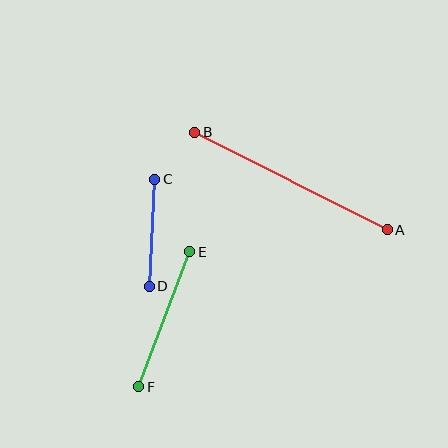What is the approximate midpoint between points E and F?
The midpoint is at approximately (164, 319) pixels.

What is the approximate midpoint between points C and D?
The midpoint is at approximately (152, 233) pixels.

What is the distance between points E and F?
The distance is approximately 144 pixels.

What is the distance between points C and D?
The distance is approximately 107 pixels.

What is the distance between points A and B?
The distance is approximately 216 pixels.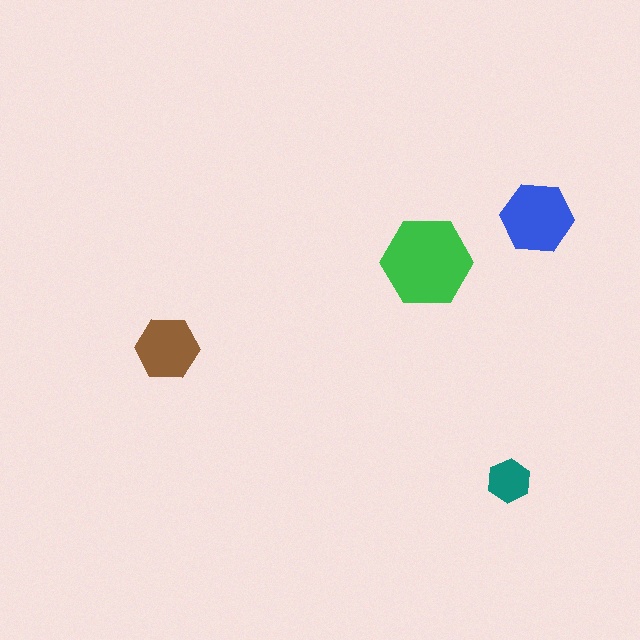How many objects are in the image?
There are 4 objects in the image.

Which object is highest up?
The blue hexagon is topmost.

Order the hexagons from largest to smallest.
the green one, the blue one, the brown one, the teal one.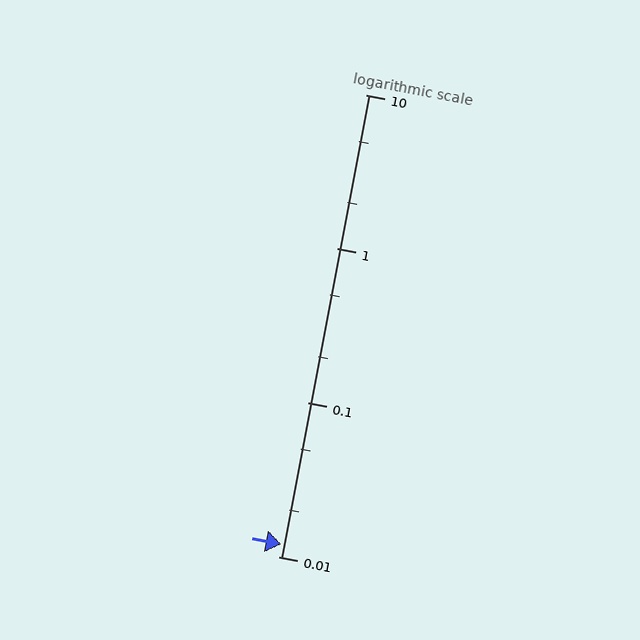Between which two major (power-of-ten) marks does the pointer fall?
The pointer is between 0.01 and 0.1.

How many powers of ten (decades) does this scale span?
The scale spans 3 decades, from 0.01 to 10.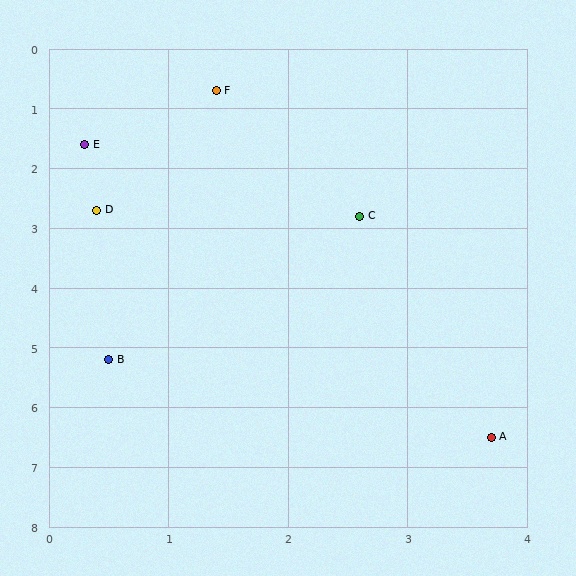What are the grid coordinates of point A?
Point A is at approximately (3.7, 6.5).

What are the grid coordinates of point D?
Point D is at approximately (0.4, 2.7).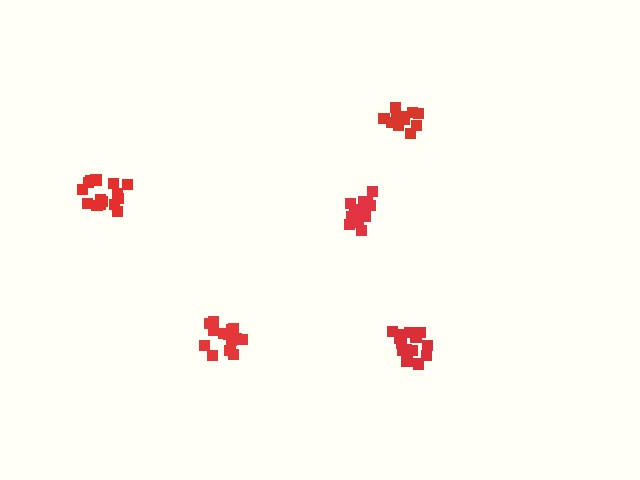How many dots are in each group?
Group 1: 11 dots, Group 2: 16 dots, Group 3: 15 dots, Group 4: 15 dots, Group 5: 15 dots (72 total).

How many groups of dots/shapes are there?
There are 5 groups.